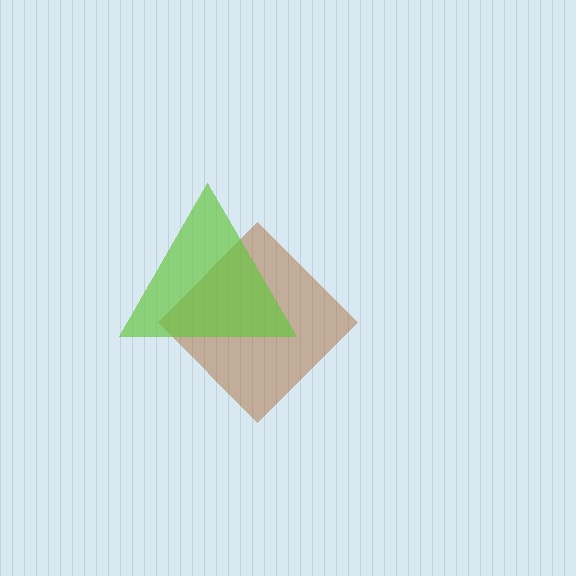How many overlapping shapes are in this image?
There are 2 overlapping shapes in the image.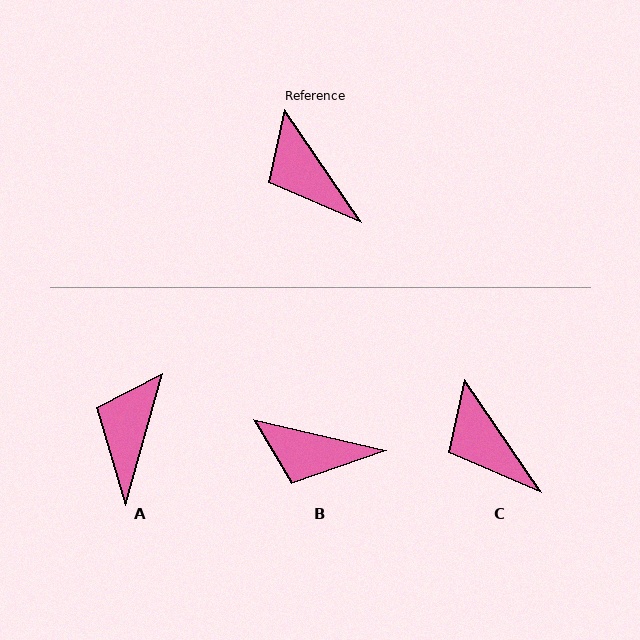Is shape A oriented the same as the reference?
No, it is off by about 50 degrees.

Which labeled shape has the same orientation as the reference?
C.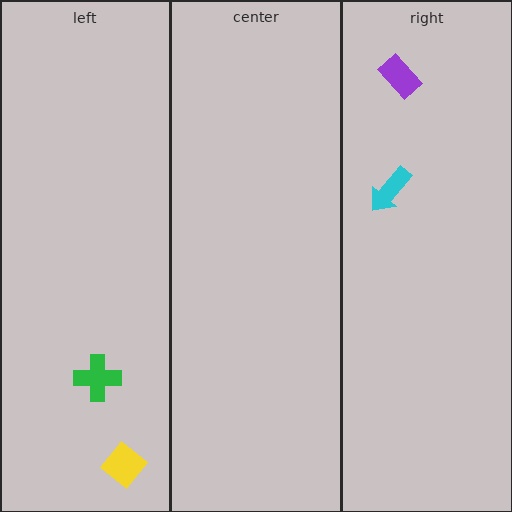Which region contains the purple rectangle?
The right region.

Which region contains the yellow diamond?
The left region.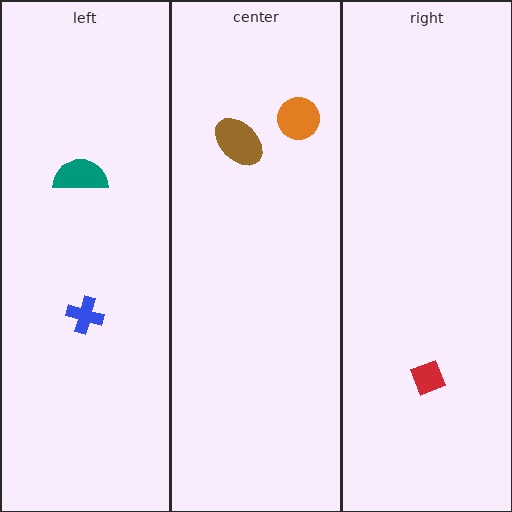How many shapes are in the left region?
2.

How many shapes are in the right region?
1.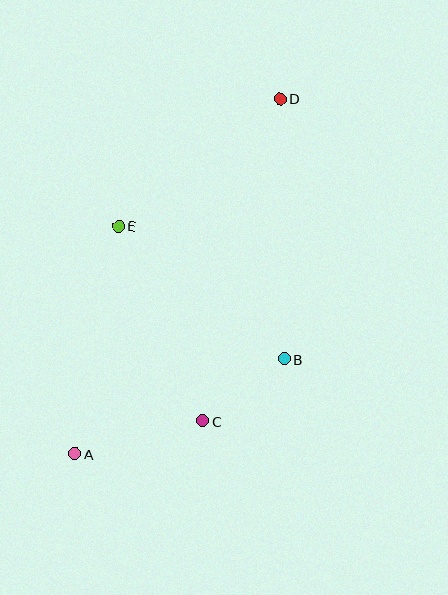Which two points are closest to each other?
Points B and C are closest to each other.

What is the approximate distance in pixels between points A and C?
The distance between A and C is approximately 132 pixels.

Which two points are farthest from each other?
Points A and D are farthest from each other.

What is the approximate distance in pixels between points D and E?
The distance between D and E is approximately 205 pixels.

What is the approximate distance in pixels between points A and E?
The distance between A and E is approximately 232 pixels.